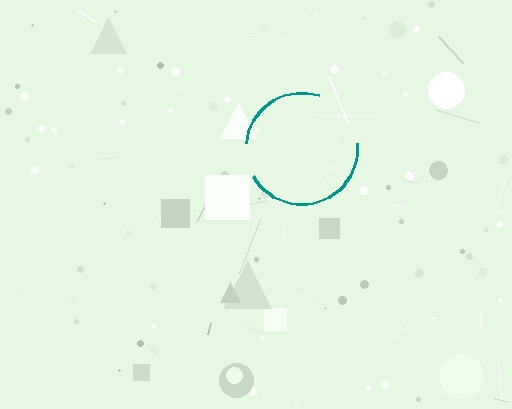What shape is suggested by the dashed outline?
The dashed outline suggests a circle.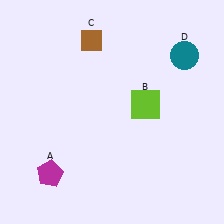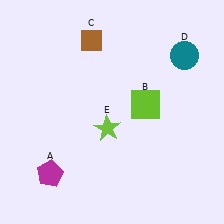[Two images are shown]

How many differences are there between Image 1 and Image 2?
There is 1 difference between the two images.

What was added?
A lime star (E) was added in Image 2.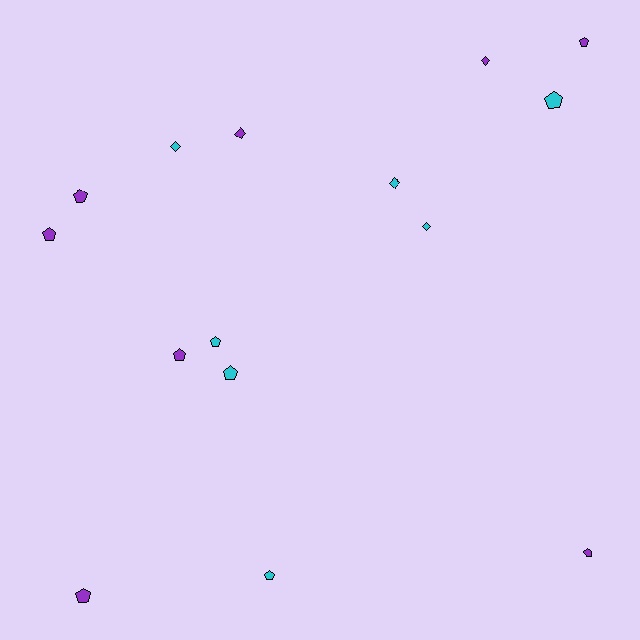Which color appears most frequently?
Purple, with 8 objects.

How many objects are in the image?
There are 15 objects.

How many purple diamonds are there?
There are 2 purple diamonds.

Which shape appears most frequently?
Pentagon, with 10 objects.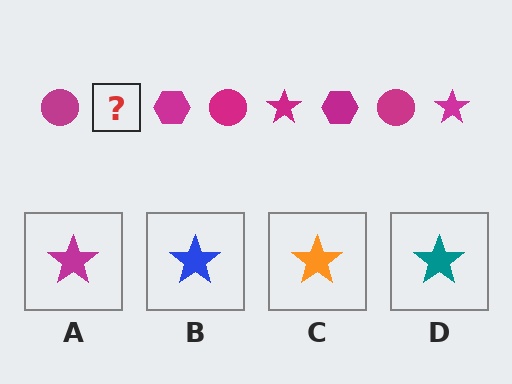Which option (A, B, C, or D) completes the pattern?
A.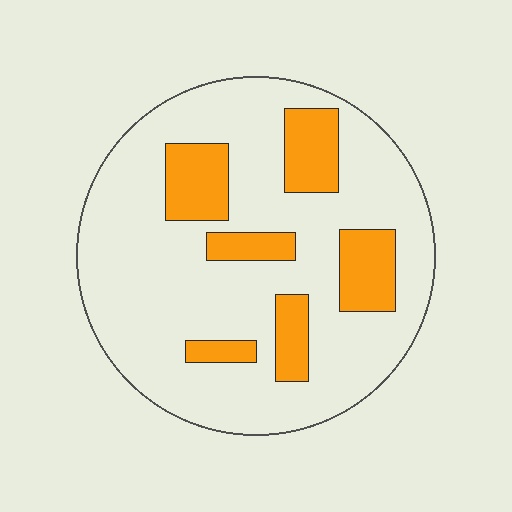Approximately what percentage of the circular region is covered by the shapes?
Approximately 20%.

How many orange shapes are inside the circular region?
6.